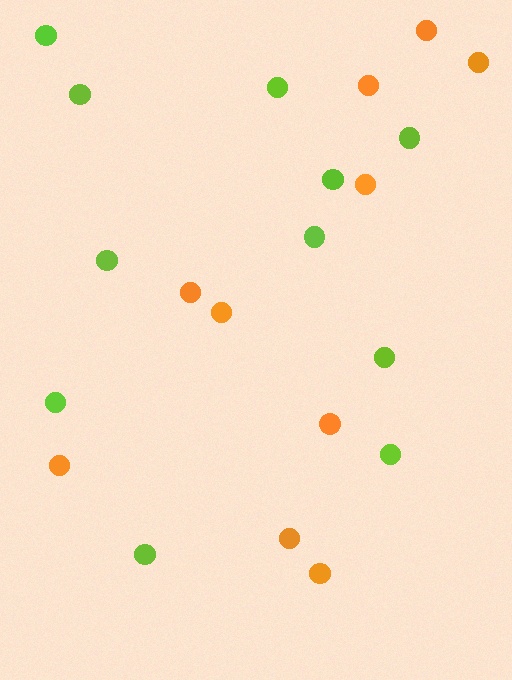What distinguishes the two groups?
There are 2 groups: one group of lime circles (11) and one group of orange circles (10).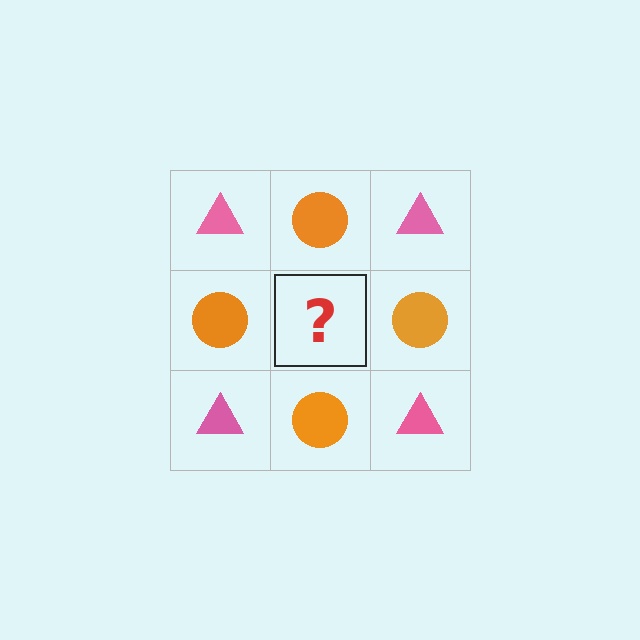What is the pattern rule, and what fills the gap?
The rule is that it alternates pink triangle and orange circle in a checkerboard pattern. The gap should be filled with a pink triangle.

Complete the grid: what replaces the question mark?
The question mark should be replaced with a pink triangle.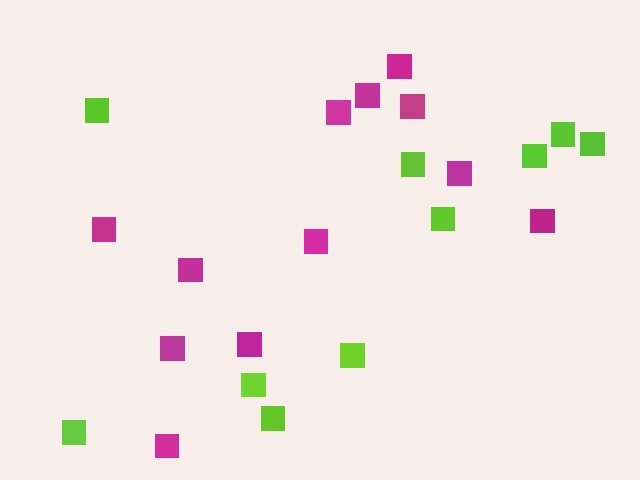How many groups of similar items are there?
There are 2 groups: one group of lime squares (10) and one group of magenta squares (12).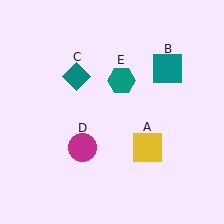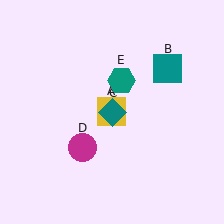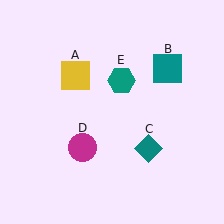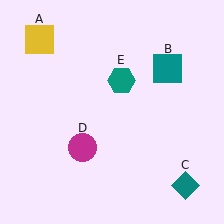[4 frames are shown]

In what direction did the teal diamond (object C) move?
The teal diamond (object C) moved down and to the right.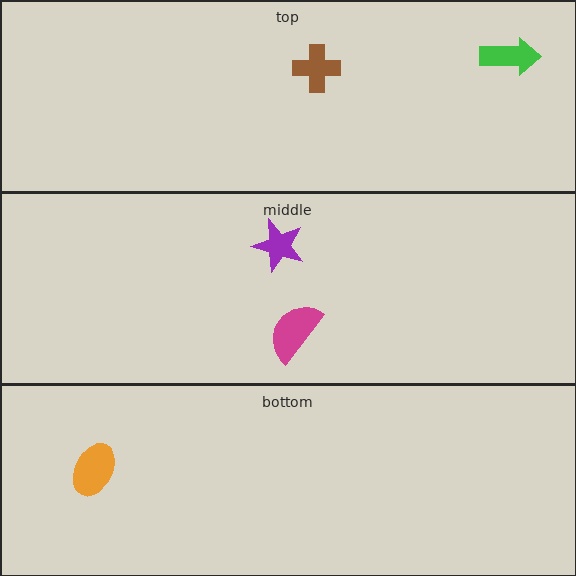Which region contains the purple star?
The middle region.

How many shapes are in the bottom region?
1.